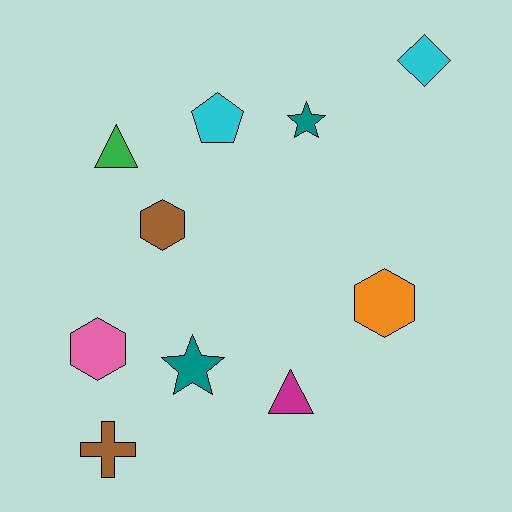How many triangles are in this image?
There are 2 triangles.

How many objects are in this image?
There are 10 objects.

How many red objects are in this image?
There are no red objects.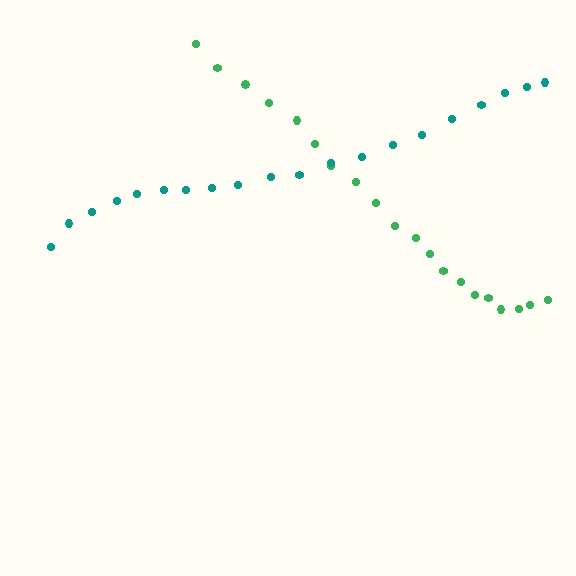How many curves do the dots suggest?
There are 2 distinct paths.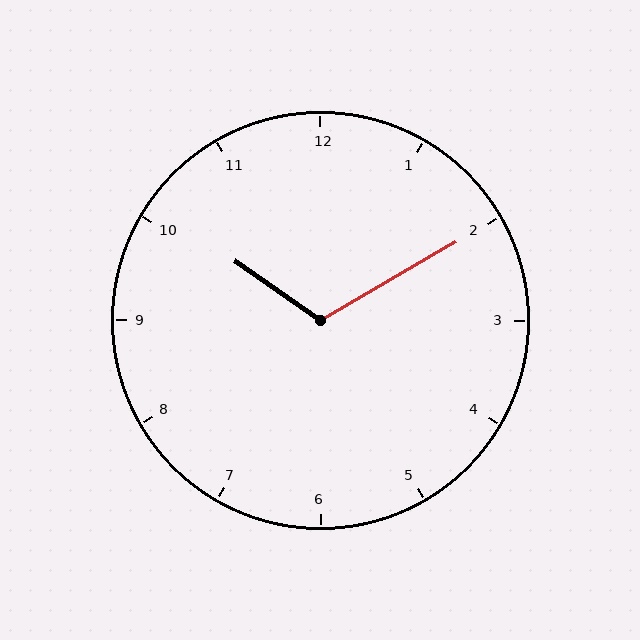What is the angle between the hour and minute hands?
Approximately 115 degrees.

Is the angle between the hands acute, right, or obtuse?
It is obtuse.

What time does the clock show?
10:10.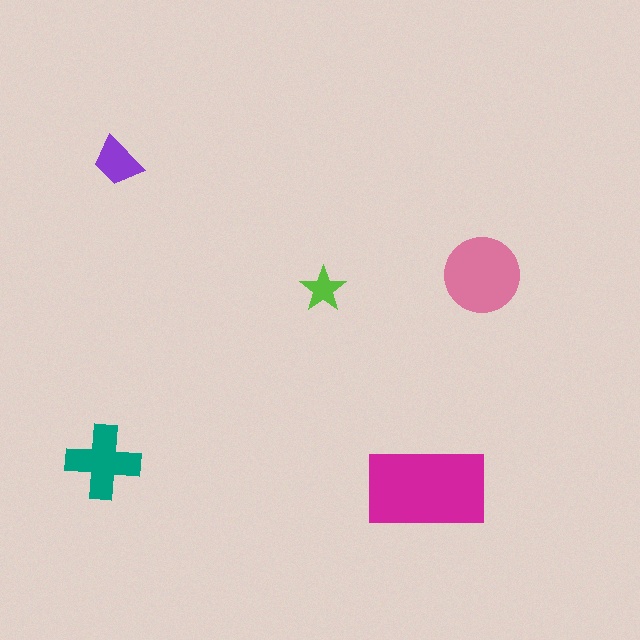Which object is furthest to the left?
The teal cross is leftmost.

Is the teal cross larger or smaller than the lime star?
Larger.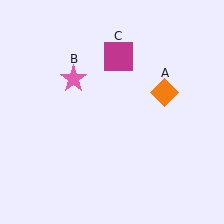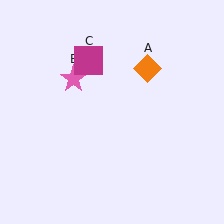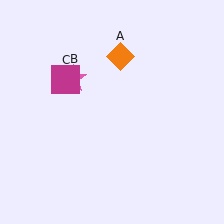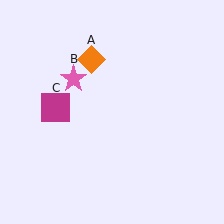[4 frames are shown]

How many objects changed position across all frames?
2 objects changed position: orange diamond (object A), magenta square (object C).